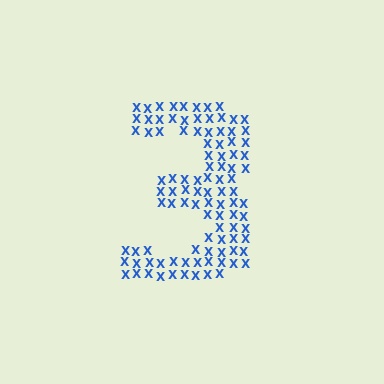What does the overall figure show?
The overall figure shows the digit 3.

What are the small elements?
The small elements are letter X's.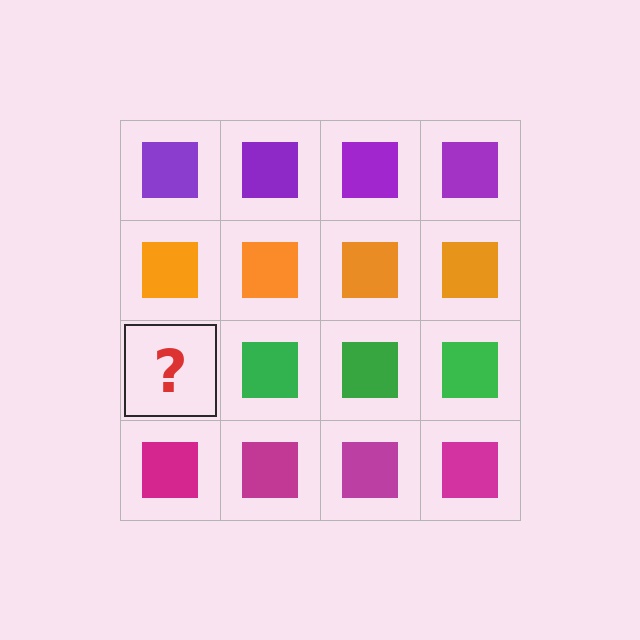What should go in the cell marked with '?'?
The missing cell should contain a green square.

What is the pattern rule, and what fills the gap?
The rule is that each row has a consistent color. The gap should be filled with a green square.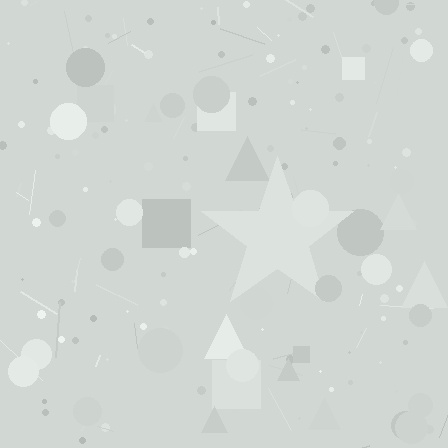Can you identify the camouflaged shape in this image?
The camouflaged shape is a star.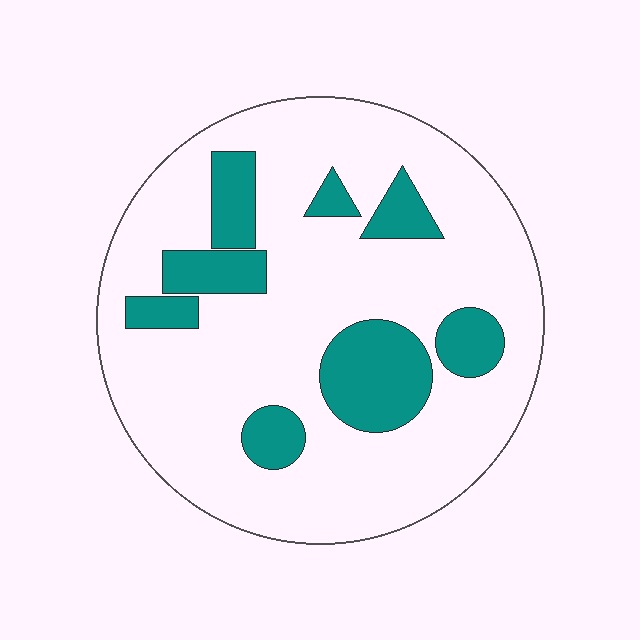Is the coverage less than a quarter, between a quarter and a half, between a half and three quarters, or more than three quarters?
Less than a quarter.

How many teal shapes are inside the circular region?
8.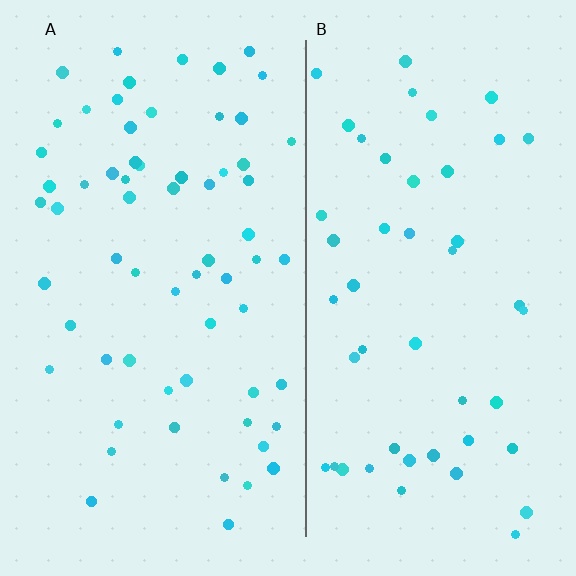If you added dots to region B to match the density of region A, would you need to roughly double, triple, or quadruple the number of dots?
Approximately double.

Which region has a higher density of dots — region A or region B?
A (the left).